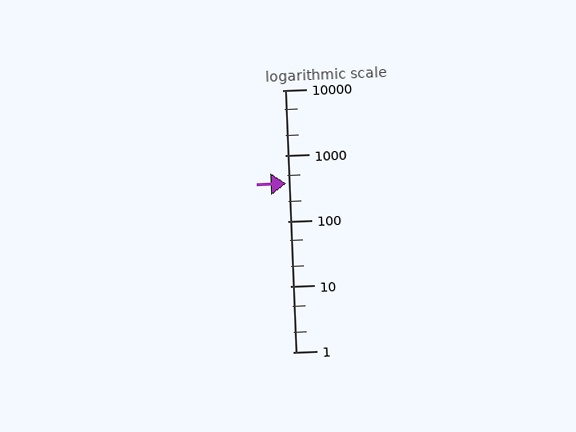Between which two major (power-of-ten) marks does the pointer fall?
The pointer is between 100 and 1000.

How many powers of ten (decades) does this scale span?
The scale spans 4 decades, from 1 to 10000.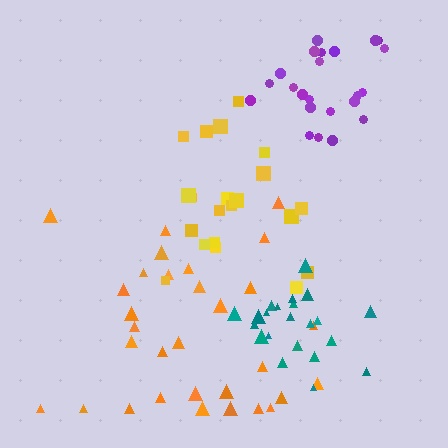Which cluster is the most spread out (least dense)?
Orange.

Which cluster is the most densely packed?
Purple.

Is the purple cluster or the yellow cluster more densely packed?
Purple.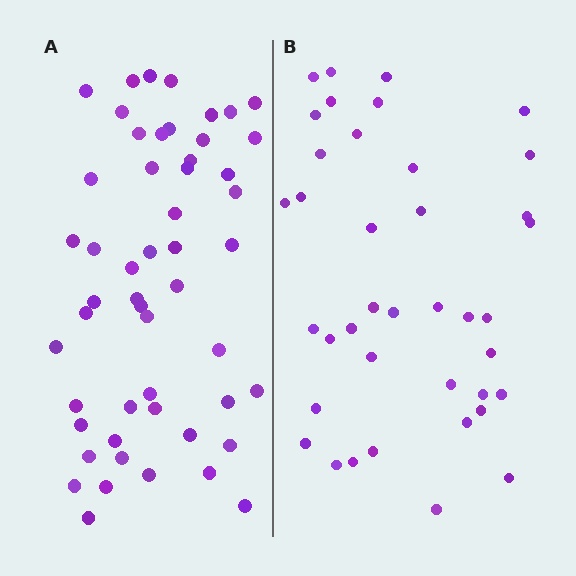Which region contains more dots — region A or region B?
Region A (the left region) has more dots.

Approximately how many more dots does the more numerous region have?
Region A has approximately 15 more dots than region B.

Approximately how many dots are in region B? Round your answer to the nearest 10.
About 40 dots. (The exact count is 39, which rounds to 40.)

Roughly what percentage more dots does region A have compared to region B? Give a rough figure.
About 35% more.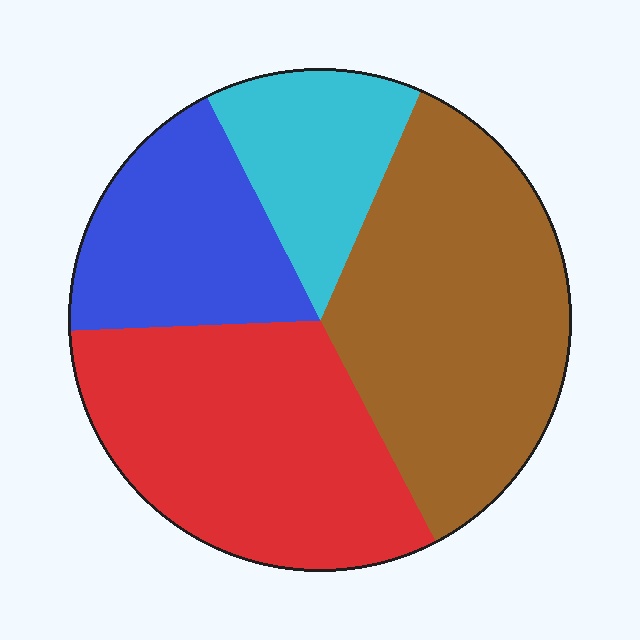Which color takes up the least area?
Cyan, at roughly 15%.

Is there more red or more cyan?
Red.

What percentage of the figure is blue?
Blue covers roughly 20% of the figure.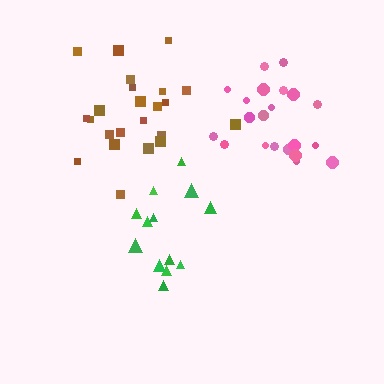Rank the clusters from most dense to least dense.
pink, brown, green.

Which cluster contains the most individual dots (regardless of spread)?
Brown (23).